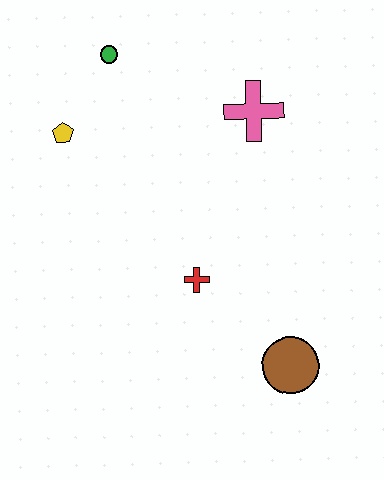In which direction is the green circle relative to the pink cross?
The green circle is to the left of the pink cross.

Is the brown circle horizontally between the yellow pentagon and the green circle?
No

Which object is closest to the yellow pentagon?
The green circle is closest to the yellow pentagon.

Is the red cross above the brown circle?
Yes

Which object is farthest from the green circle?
The brown circle is farthest from the green circle.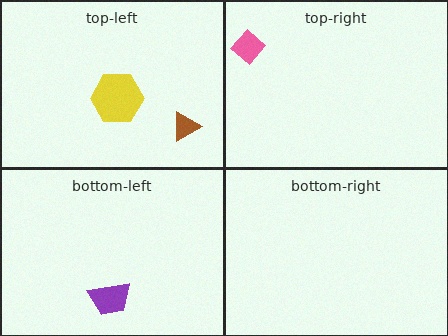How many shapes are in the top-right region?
1.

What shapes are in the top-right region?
The pink diamond.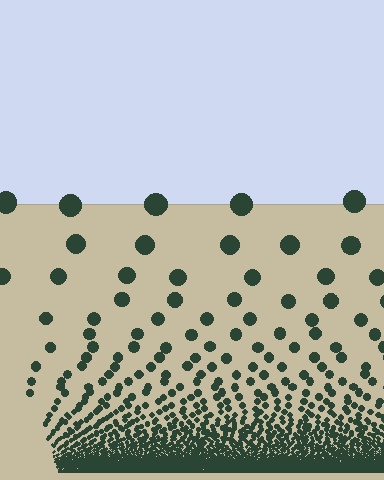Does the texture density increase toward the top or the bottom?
Density increases toward the bottom.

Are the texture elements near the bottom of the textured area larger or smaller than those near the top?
Smaller. The gradient is inverted — elements near the bottom are smaller and denser.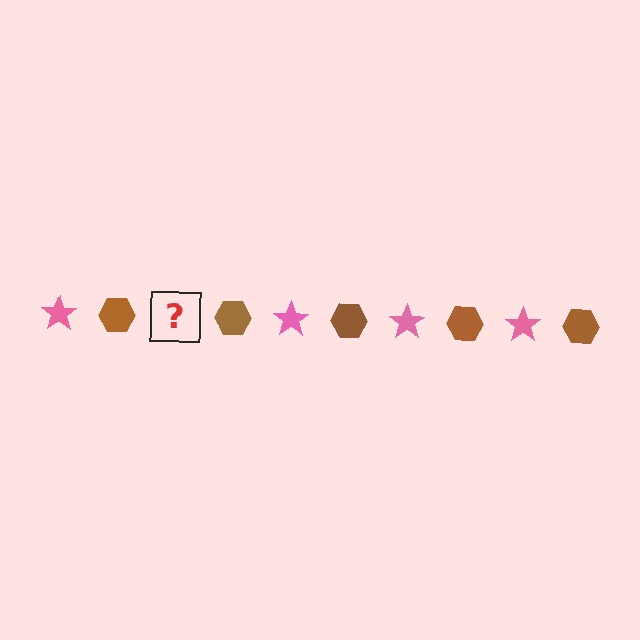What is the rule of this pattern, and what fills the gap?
The rule is that the pattern alternates between pink star and brown hexagon. The gap should be filled with a pink star.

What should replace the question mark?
The question mark should be replaced with a pink star.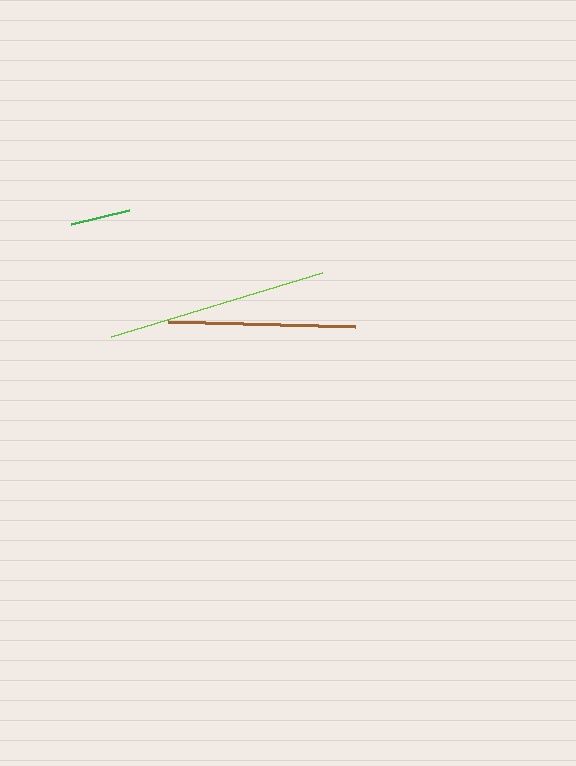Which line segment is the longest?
The lime line is the longest at approximately 221 pixels.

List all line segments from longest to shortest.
From longest to shortest: lime, brown, green.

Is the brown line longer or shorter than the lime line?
The lime line is longer than the brown line.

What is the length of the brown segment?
The brown segment is approximately 186 pixels long.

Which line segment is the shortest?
The green line is the shortest at approximately 60 pixels.